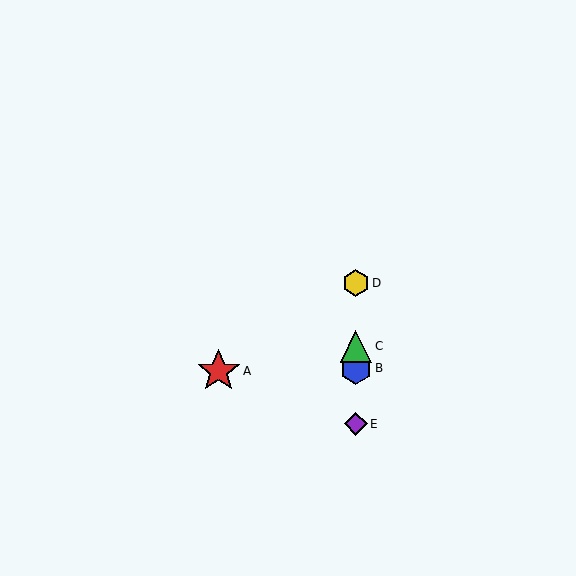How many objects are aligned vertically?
4 objects (B, C, D, E) are aligned vertically.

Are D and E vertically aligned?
Yes, both are at x≈356.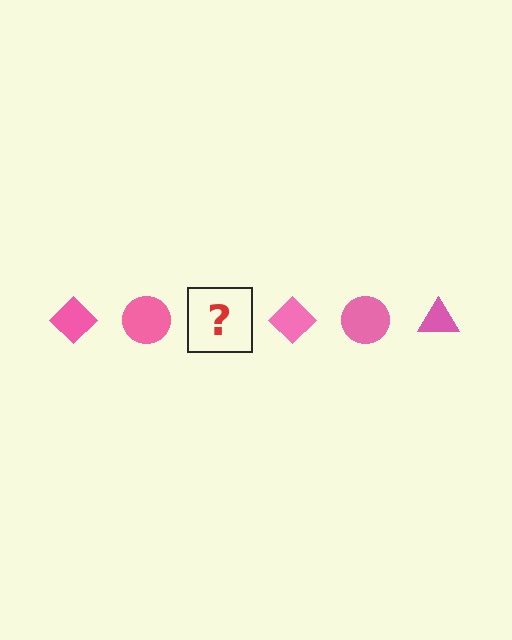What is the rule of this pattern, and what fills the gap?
The rule is that the pattern cycles through diamond, circle, triangle shapes in pink. The gap should be filled with a pink triangle.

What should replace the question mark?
The question mark should be replaced with a pink triangle.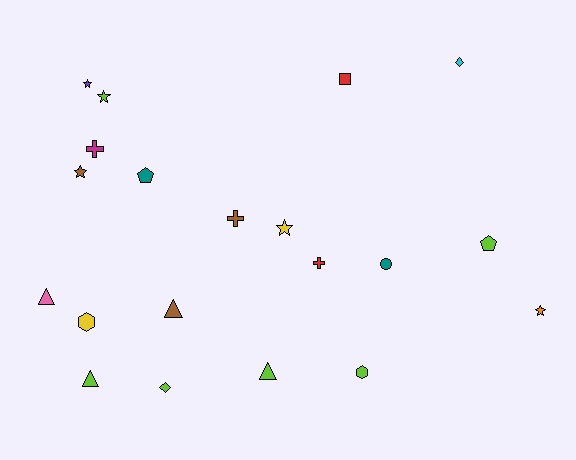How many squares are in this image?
There is 1 square.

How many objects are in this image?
There are 20 objects.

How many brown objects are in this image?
There are 3 brown objects.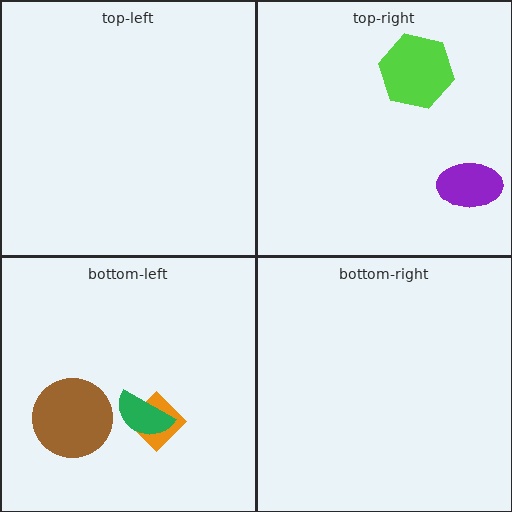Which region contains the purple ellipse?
The top-right region.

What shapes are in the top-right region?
The purple ellipse, the lime hexagon.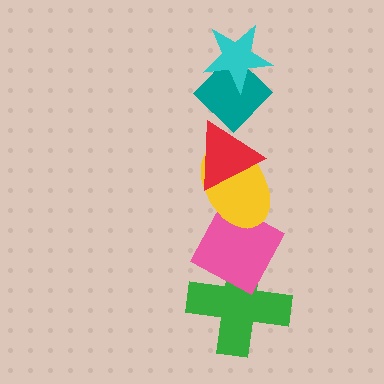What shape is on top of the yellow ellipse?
The red triangle is on top of the yellow ellipse.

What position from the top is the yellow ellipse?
The yellow ellipse is 4th from the top.